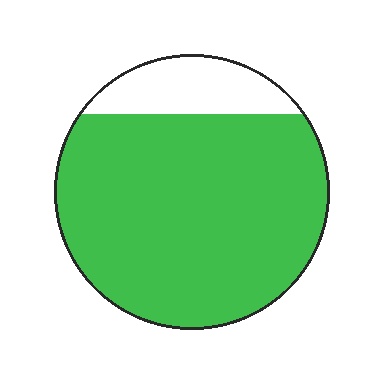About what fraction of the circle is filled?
About five sixths (5/6).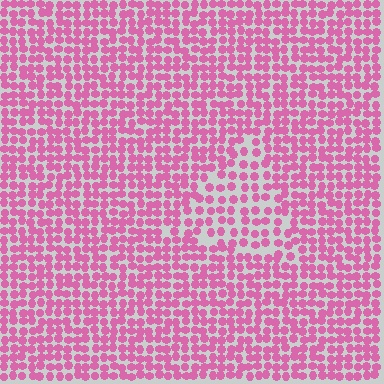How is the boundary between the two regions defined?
The boundary is defined by a change in element density (approximately 1.6x ratio). All elements are the same color, size, and shape.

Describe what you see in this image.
The image contains small pink elements arranged at two different densities. A triangle-shaped region is visible where the elements are less densely packed than the surrounding area.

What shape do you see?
I see a triangle.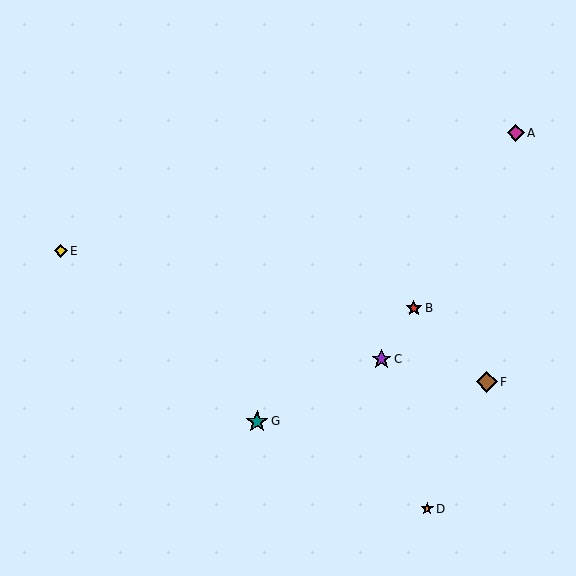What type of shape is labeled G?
Shape G is a teal star.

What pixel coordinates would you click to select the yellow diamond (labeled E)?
Click at (61, 251) to select the yellow diamond E.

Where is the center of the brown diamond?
The center of the brown diamond is at (487, 382).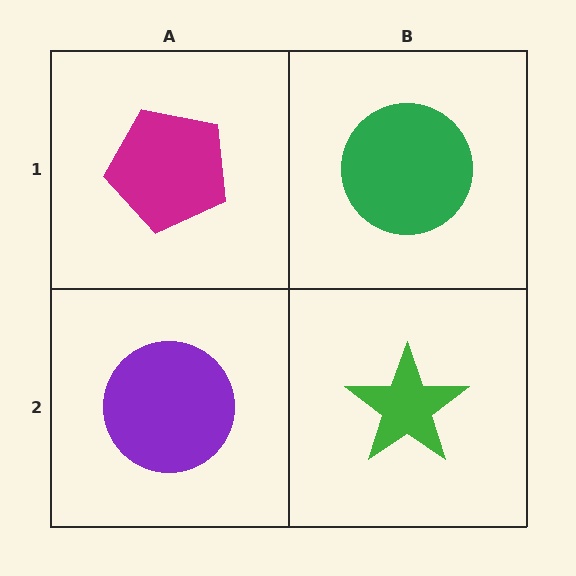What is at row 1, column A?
A magenta pentagon.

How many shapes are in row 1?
2 shapes.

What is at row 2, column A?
A purple circle.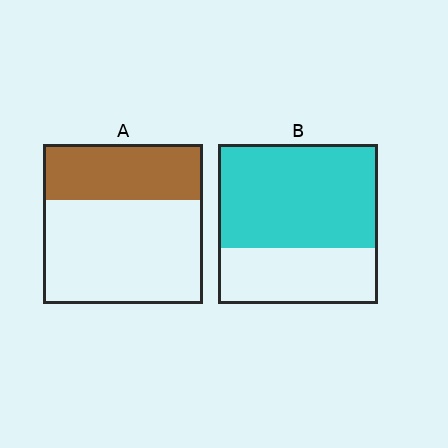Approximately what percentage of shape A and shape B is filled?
A is approximately 35% and B is approximately 65%.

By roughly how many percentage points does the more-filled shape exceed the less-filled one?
By roughly 30 percentage points (B over A).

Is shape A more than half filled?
No.